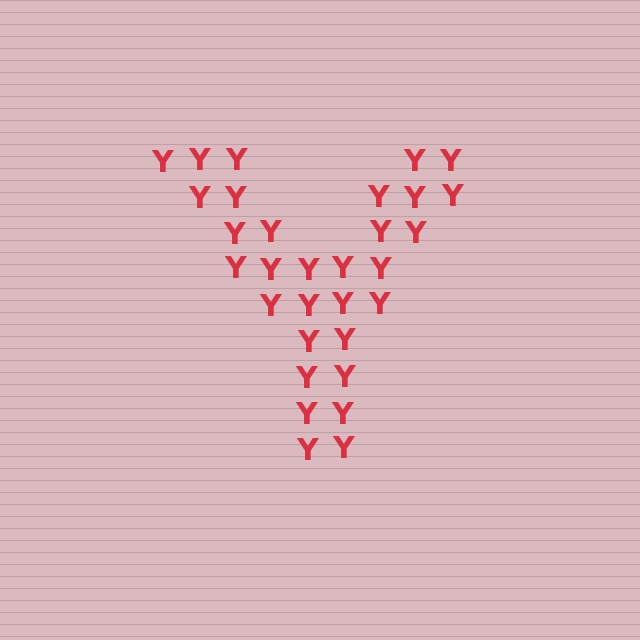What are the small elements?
The small elements are letter Y's.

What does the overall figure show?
The overall figure shows the letter Y.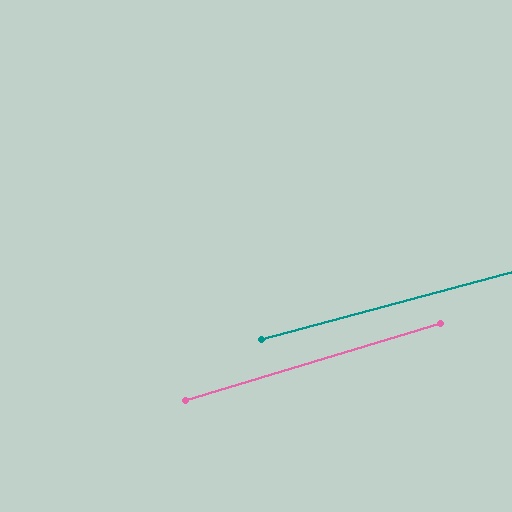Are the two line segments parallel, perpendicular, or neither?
Parallel — their directions differ by only 1.8°.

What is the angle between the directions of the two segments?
Approximately 2 degrees.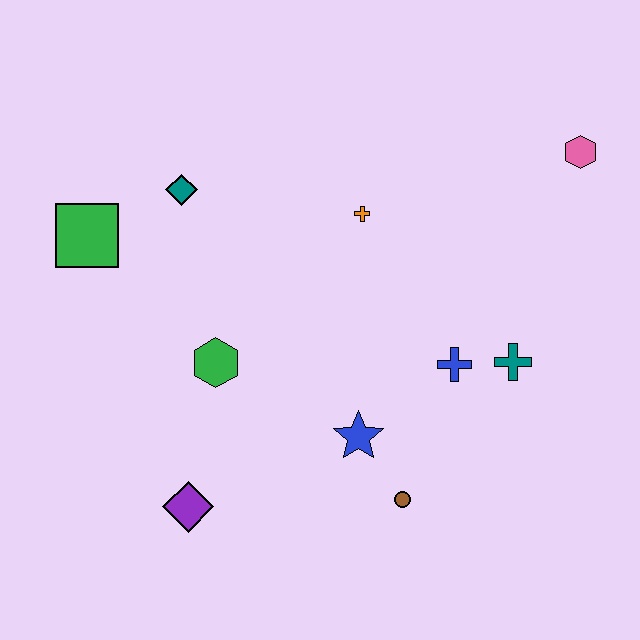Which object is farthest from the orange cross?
The purple diamond is farthest from the orange cross.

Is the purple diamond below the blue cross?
Yes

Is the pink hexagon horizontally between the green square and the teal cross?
No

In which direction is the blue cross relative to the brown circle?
The blue cross is above the brown circle.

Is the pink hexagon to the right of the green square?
Yes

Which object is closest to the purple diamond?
The green hexagon is closest to the purple diamond.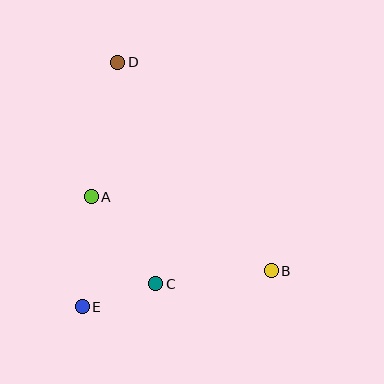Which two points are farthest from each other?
Points B and D are farthest from each other.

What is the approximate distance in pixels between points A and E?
The distance between A and E is approximately 110 pixels.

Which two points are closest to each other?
Points C and E are closest to each other.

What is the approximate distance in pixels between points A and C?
The distance between A and C is approximately 108 pixels.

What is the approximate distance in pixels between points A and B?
The distance between A and B is approximately 194 pixels.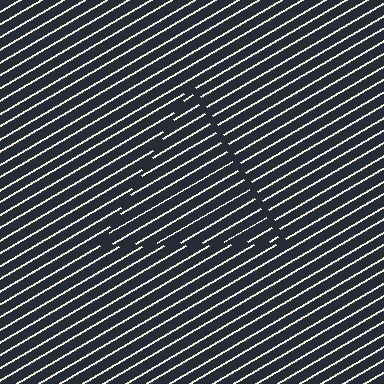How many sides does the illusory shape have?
3 sides — the line-ends trace a triangle.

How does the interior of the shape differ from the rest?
The interior of the shape contains the same grating, shifted by half a period — the contour is defined by the phase discontinuity where line-ends from the inner and outer gratings abut.